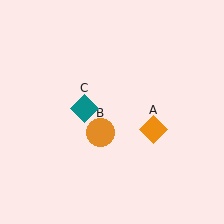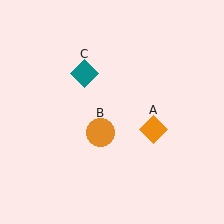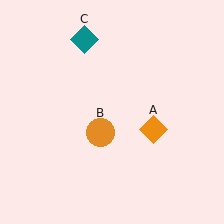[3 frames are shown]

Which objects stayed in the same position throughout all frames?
Orange diamond (object A) and orange circle (object B) remained stationary.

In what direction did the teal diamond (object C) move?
The teal diamond (object C) moved up.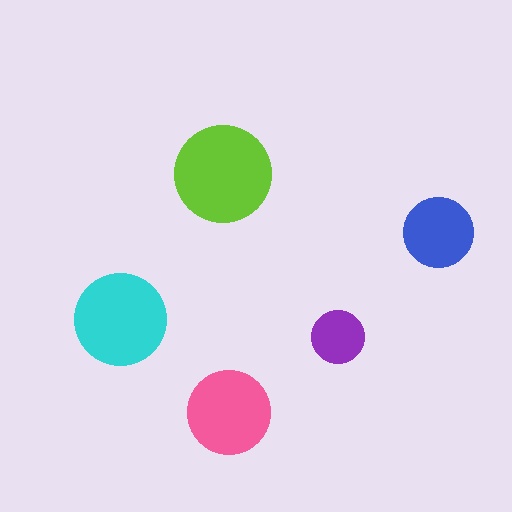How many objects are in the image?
There are 5 objects in the image.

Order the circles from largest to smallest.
the lime one, the cyan one, the pink one, the blue one, the purple one.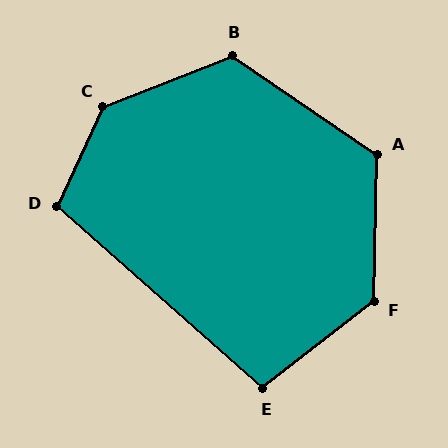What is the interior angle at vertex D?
Approximately 106 degrees (obtuse).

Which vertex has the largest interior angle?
C, at approximately 137 degrees.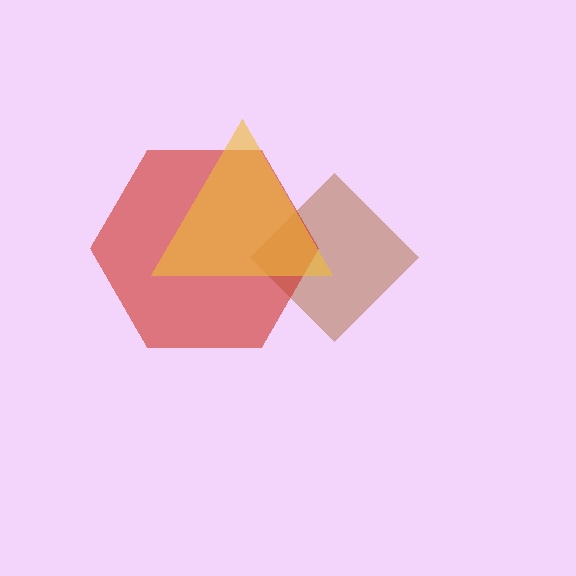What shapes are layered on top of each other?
The layered shapes are: a brown diamond, a red hexagon, a yellow triangle.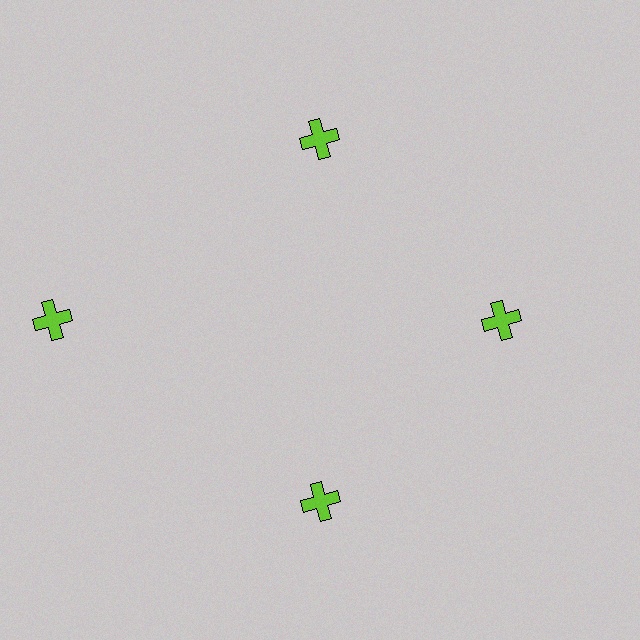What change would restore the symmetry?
The symmetry would be restored by moving it inward, back onto the ring so that all 4 crosses sit at equal angles and equal distance from the center.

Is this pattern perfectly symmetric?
No. The 4 lime crosses are arranged in a ring, but one element near the 9 o'clock position is pushed outward from the center, breaking the 4-fold rotational symmetry.